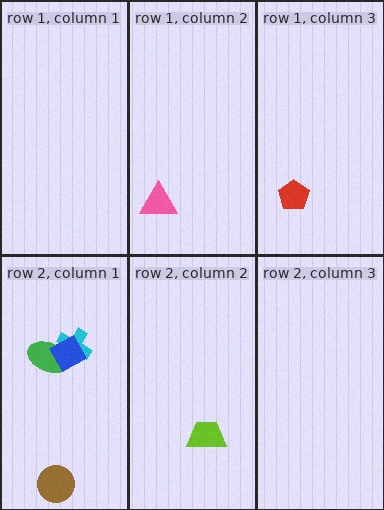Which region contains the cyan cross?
The row 2, column 1 region.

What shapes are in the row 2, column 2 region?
The lime trapezoid.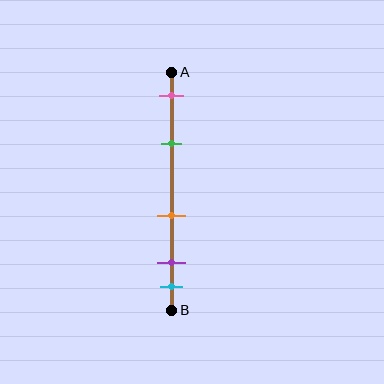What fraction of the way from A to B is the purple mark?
The purple mark is approximately 80% (0.8) of the way from A to B.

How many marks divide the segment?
There are 5 marks dividing the segment.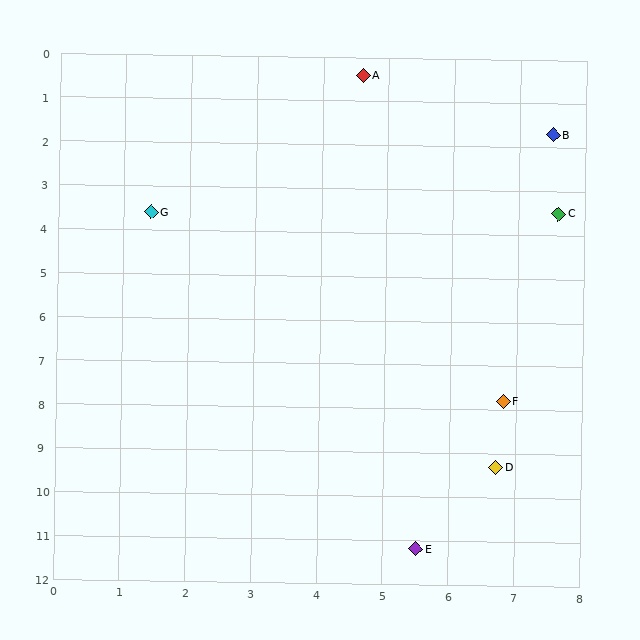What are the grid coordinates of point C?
Point C is at approximately (7.6, 3.5).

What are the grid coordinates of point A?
Point A is at approximately (4.6, 0.4).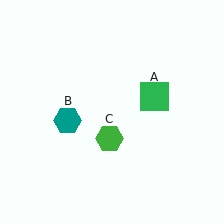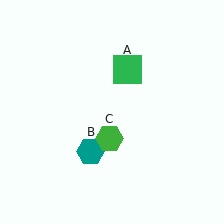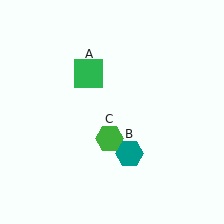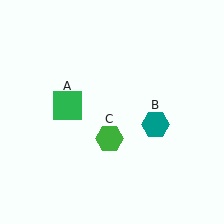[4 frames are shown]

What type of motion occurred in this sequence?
The green square (object A), teal hexagon (object B) rotated counterclockwise around the center of the scene.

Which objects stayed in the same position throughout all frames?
Green hexagon (object C) remained stationary.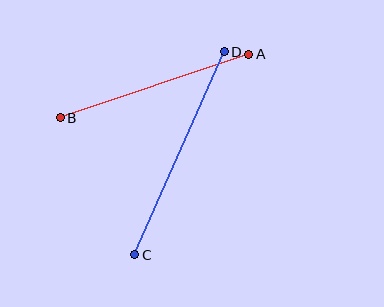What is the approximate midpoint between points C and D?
The midpoint is at approximately (180, 153) pixels.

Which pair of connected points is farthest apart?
Points C and D are farthest apart.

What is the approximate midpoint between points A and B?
The midpoint is at approximately (155, 86) pixels.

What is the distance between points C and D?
The distance is approximately 222 pixels.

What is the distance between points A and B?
The distance is approximately 199 pixels.